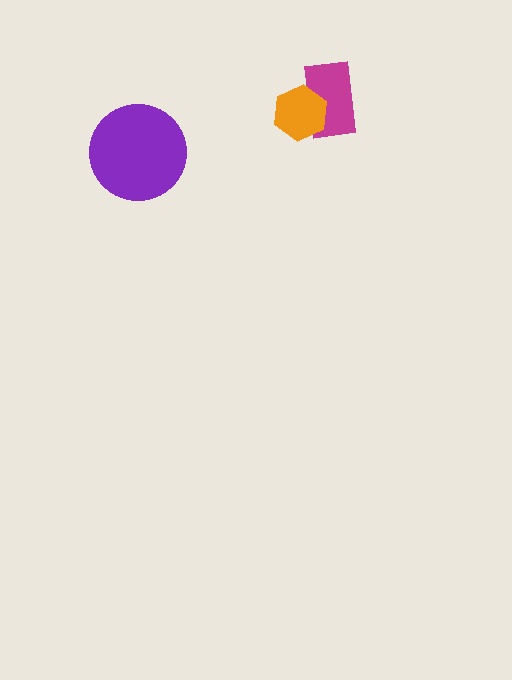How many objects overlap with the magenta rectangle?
1 object overlaps with the magenta rectangle.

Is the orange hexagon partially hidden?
No, no other shape covers it.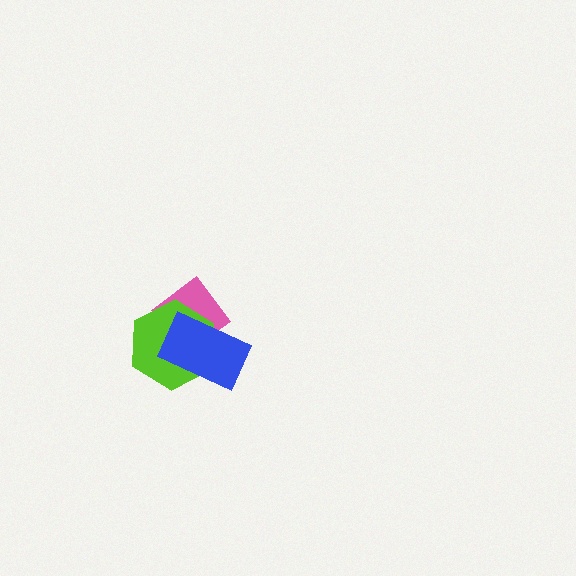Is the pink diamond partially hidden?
Yes, it is partially covered by another shape.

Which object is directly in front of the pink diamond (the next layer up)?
The lime hexagon is directly in front of the pink diamond.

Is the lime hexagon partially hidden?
Yes, it is partially covered by another shape.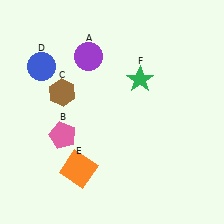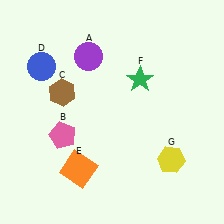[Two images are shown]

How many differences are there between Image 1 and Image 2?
There is 1 difference between the two images.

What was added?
A yellow hexagon (G) was added in Image 2.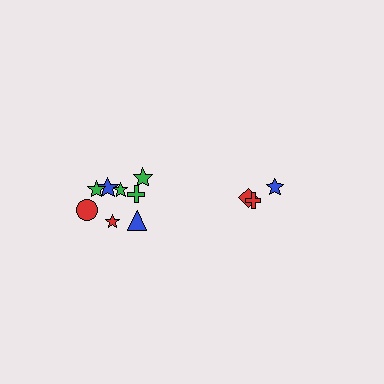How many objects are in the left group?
There are 8 objects.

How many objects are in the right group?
There are 3 objects.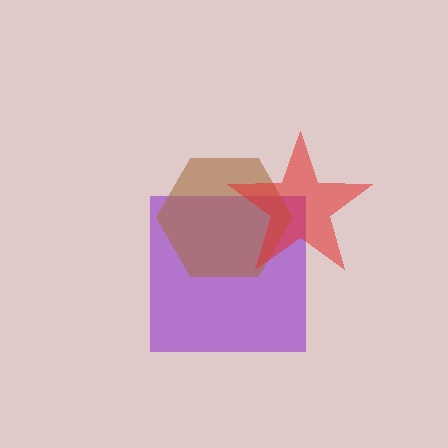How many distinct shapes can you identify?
There are 3 distinct shapes: a purple square, a brown hexagon, a red star.